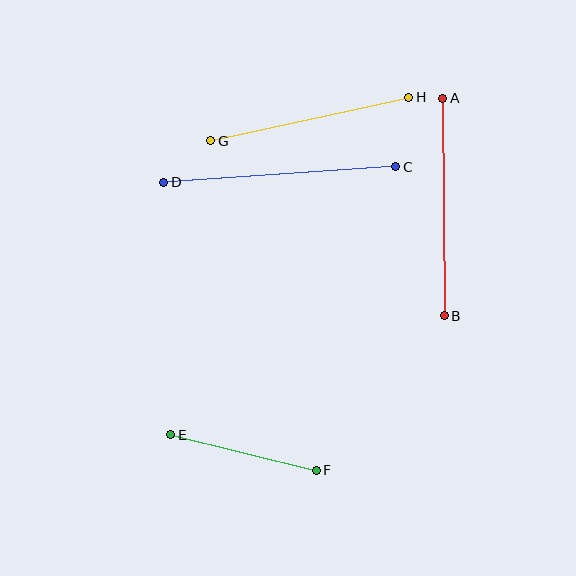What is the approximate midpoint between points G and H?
The midpoint is at approximately (310, 119) pixels.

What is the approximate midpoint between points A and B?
The midpoint is at approximately (443, 207) pixels.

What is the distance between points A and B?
The distance is approximately 218 pixels.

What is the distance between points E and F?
The distance is approximately 150 pixels.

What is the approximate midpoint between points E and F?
The midpoint is at approximately (244, 453) pixels.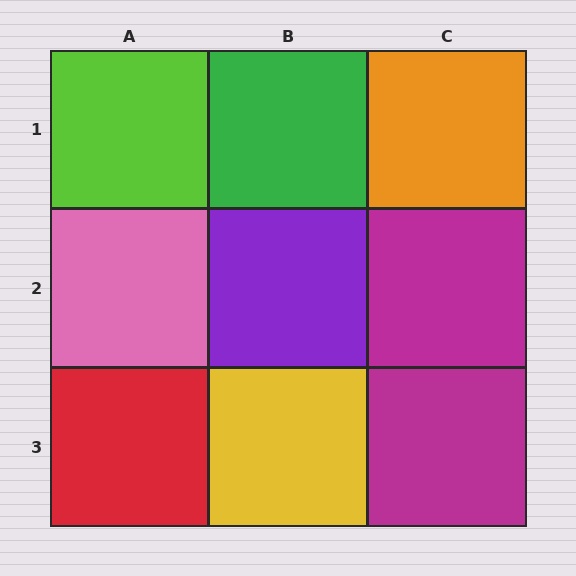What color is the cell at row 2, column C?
Magenta.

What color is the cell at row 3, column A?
Red.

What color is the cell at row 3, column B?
Yellow.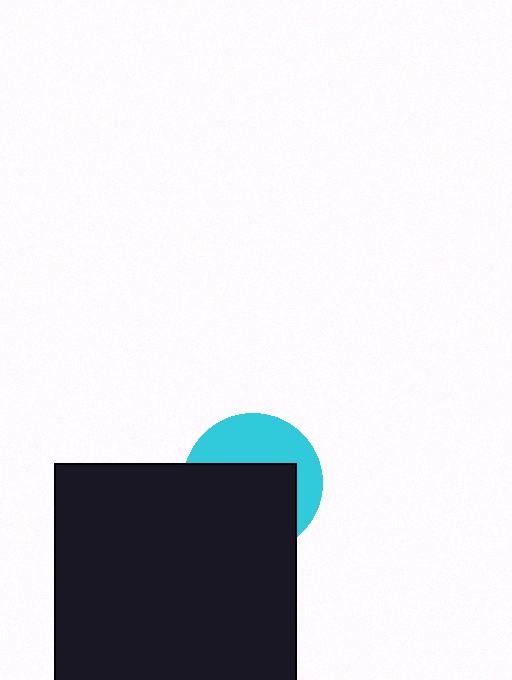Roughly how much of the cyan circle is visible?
A small part of it is visible (roughly 42%).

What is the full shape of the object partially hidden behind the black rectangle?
The partially hidden object is a cyan circle.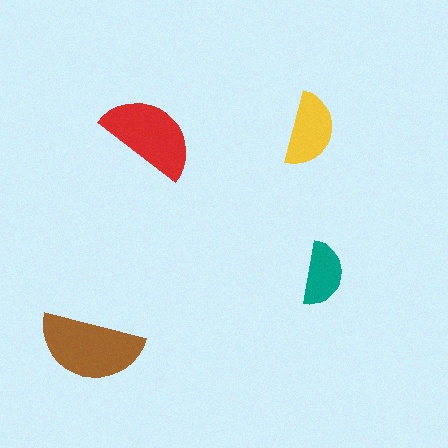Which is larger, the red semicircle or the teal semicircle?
The red one.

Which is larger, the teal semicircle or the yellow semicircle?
The yellow one.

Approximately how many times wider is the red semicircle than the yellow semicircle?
About 1.5 times wider.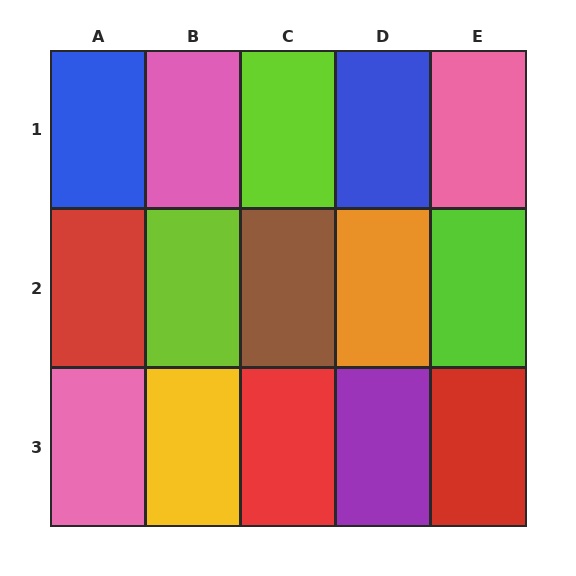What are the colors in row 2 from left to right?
Red, lime, brown, orange, lime.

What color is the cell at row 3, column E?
Red.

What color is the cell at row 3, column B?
Yellow.